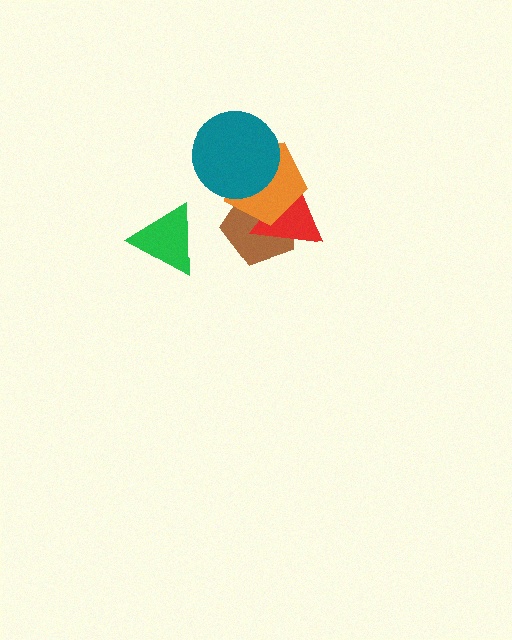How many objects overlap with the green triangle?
0 objects overlap with the green triangle.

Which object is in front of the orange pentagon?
The teal circle is in front of the orange pentagon.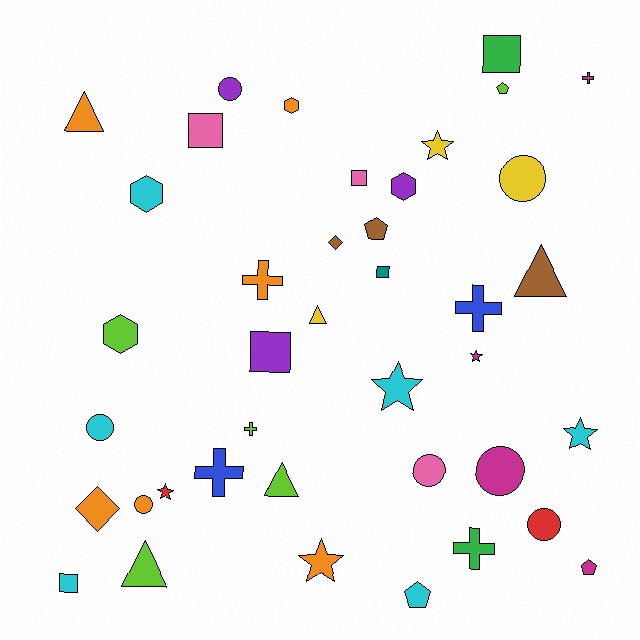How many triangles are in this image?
There are 5 triangles.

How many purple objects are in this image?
There are 3 purple objects.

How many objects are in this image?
There are 40 objects.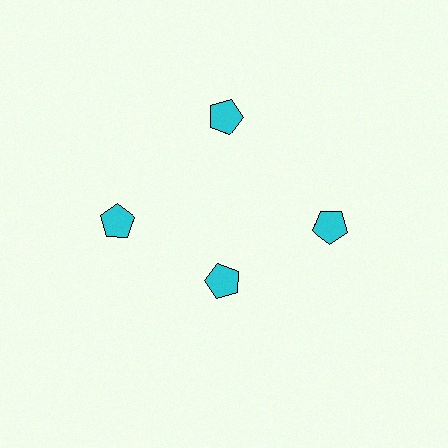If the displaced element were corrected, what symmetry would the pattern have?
It would have 4-fold rotational symmetry — the pattern would map onto itself every 90 degrees.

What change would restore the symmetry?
The symmetry would be restored by moving it outward, back onto the ring so that all 4 pentagons sit at equal angles and equal distance from the center.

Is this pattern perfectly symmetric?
No. The 4 cyan pentagons are arranged in a ring, but one element near the 6 o'clock position is pulled inward toward the center, breaking the 4-fold rotational symmetry.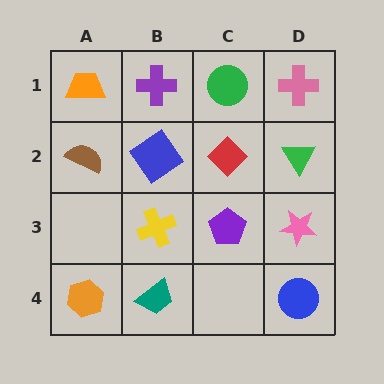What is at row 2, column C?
A red diamond.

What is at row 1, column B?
A purple cross.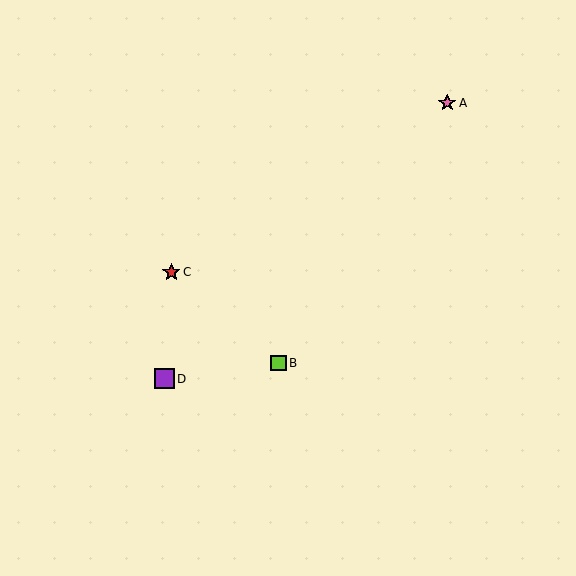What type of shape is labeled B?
Shape B is a lime square.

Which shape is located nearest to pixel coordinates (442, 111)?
The pink star (labeled A) at (447, 103) is nearest to that location.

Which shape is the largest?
The purple square (labeled D) is the largest.